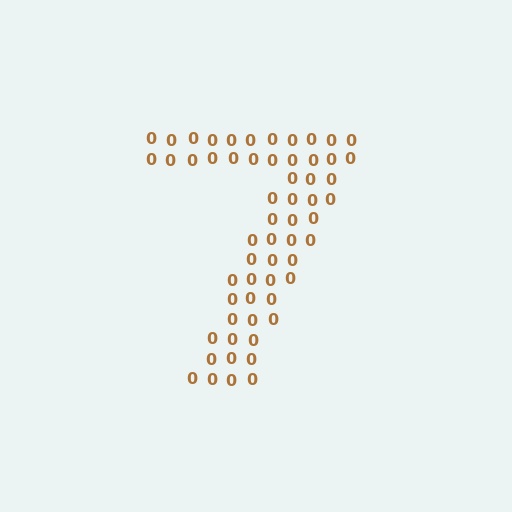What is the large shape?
The large shape is the digit 7.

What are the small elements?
The small elements are digit 0's.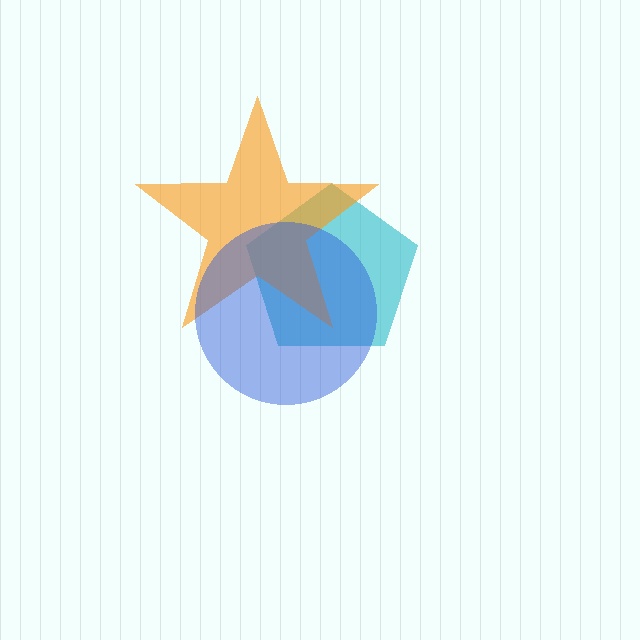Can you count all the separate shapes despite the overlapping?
Yes, there are 3 separate shapes.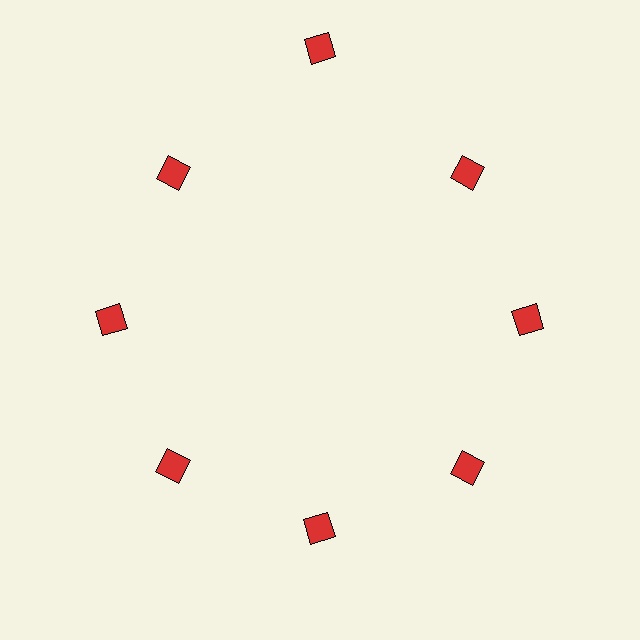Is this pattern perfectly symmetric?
No. The 8 red diamonds are arranged in a ring, but one element near the 12 o'clock position is pushed outward from the center, breaking the 8-fold rotational symmetry.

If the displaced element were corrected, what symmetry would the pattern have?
It would have 8-fold rotational symmetry — the pattern would map onto itself every 45 degrees.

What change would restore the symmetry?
The symmetry would be restored by moving it inward, back onto the ring so that all 8 diamonds sit at equal angles and equal distance from the center.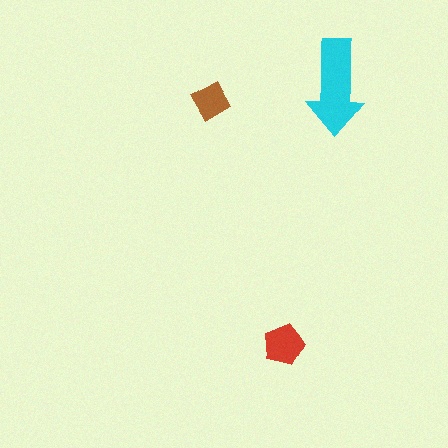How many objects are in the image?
There are 3 objects in the image.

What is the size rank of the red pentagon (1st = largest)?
2nd.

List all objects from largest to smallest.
The cyan arrow, the red pentagon, the brown diamond.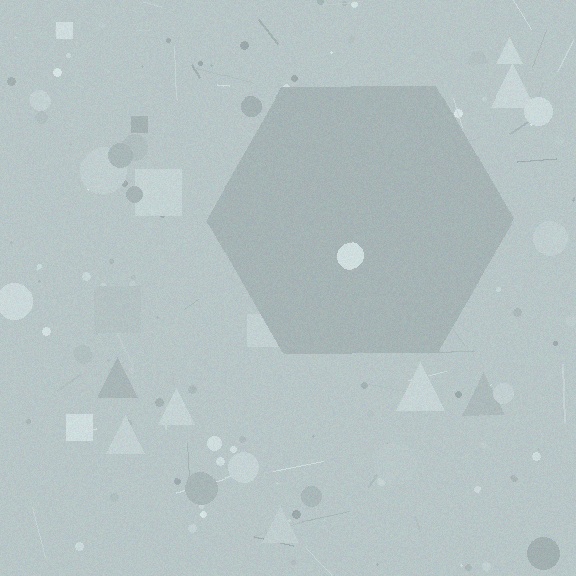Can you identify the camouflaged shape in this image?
The camouflaged shape is a hexagon.